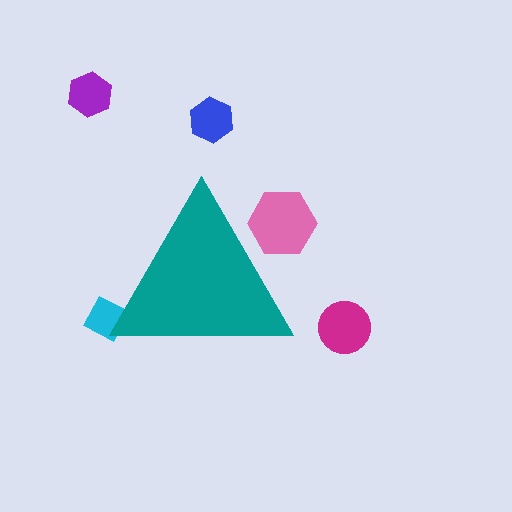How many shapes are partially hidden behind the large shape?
2 shapes are partially hidden.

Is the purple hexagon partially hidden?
No, the purple hexagon is fully visible.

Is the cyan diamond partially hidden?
Yes, the cyan diamond is partially hidden behind the teal triangle.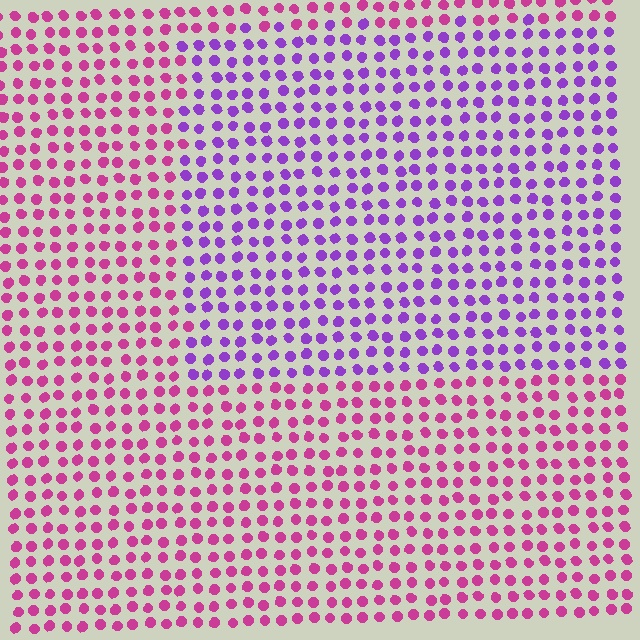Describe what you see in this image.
The image is filled with small magenta elements in a uniform arrangement. A rectangle-shaped region is visible where the elements are tinted to a slightly different hue, forming a subtle color boundary.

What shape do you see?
I see a rectangle.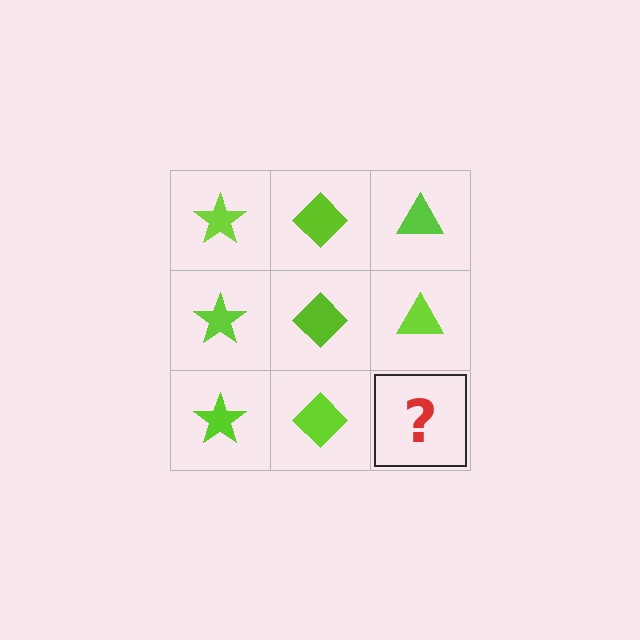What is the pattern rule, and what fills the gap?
The rule is that each column has a consistent shape. The gap should be filled with a lime triangle.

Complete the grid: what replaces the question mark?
The question mark should be replaced with a lime triangle.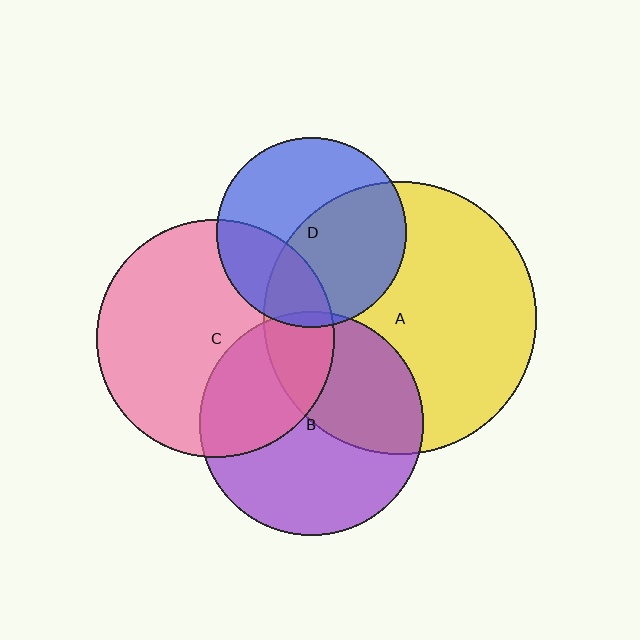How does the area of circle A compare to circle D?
Approximately 2.1 times.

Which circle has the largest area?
Circle A (yellow).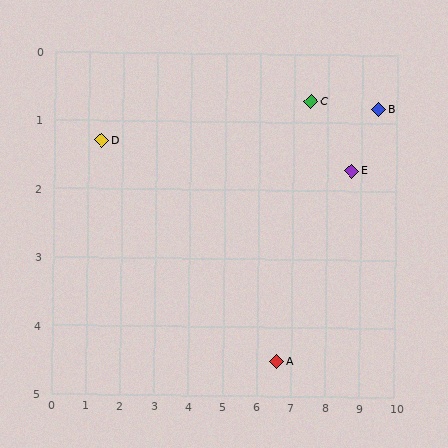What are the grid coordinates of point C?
Point C is at approximately (7.5, 0.7).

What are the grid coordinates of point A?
Point A is at approximately (6.6, 4.5).